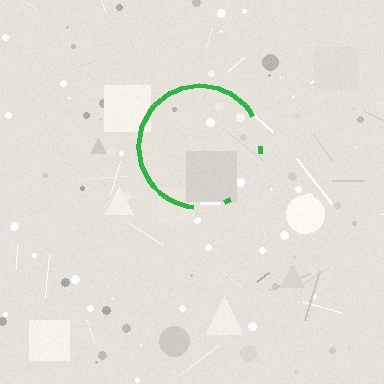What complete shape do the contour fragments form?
The contour fragments form a circle.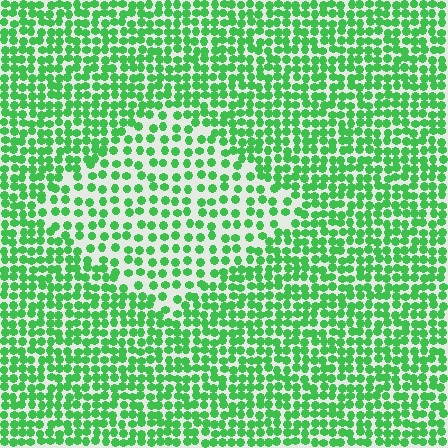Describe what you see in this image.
The image contains small green elements arranged at two different densities. A diamond-shaped region is visible where the elements are less densely packed than the surrounding area.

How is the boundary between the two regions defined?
The boundary is defined by a change in element density (approximately 1.8x ratio). All elements are the same color, size, and shape.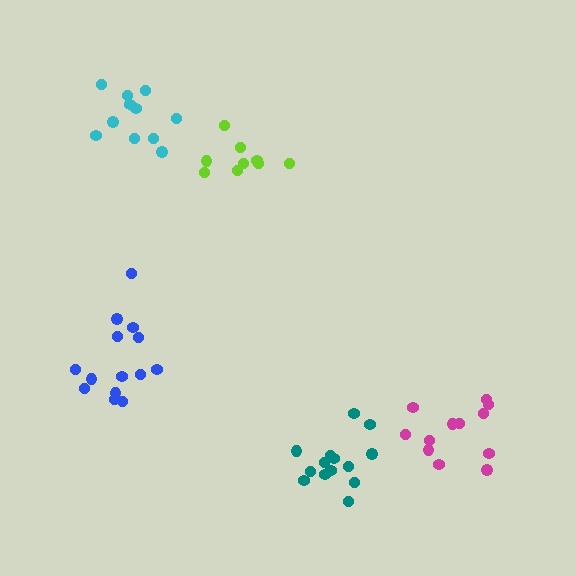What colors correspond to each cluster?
The clusters are colored: lime, magenta, teal, blue, cyan.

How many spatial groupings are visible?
There are 5 spatial groupings.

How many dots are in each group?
Group 1: 9 dots, Group 2: 12 dots, Group 3: 15 dots, Group 4: 14 dots, Group 5: 11 dots (61 total).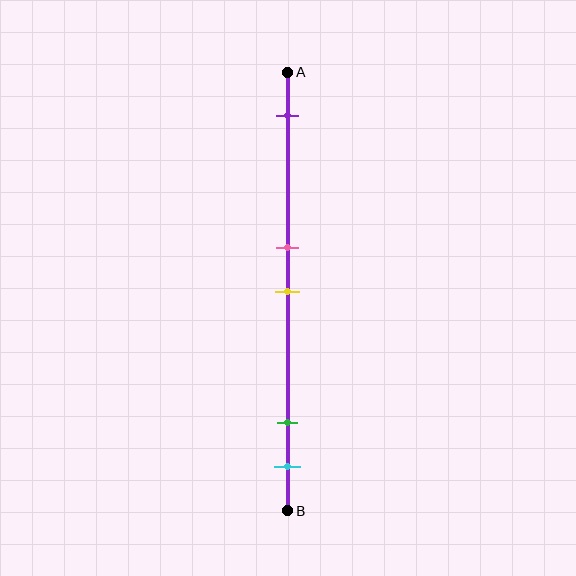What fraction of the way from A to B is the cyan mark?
The cyan mark is approximately 90% (0.9) of the way from A to B.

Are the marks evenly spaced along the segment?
No, the marks are not evenly spaced.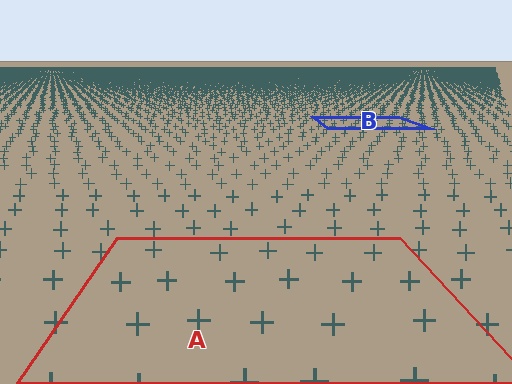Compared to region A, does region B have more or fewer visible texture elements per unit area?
Region B has more texture elements per unit area — they are packed more densely because it is farther away.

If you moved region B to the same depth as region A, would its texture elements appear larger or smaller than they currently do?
They would appear larger. At a closer depth, the same texture elements are projected at a bigger on-screen size.